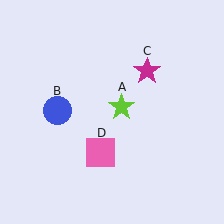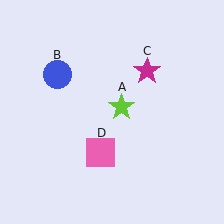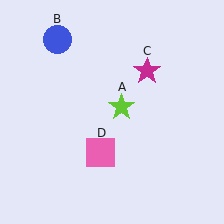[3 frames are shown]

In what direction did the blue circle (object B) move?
The blue circle (object B) moved up.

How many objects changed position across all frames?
1 object changed position: blue circle (object B).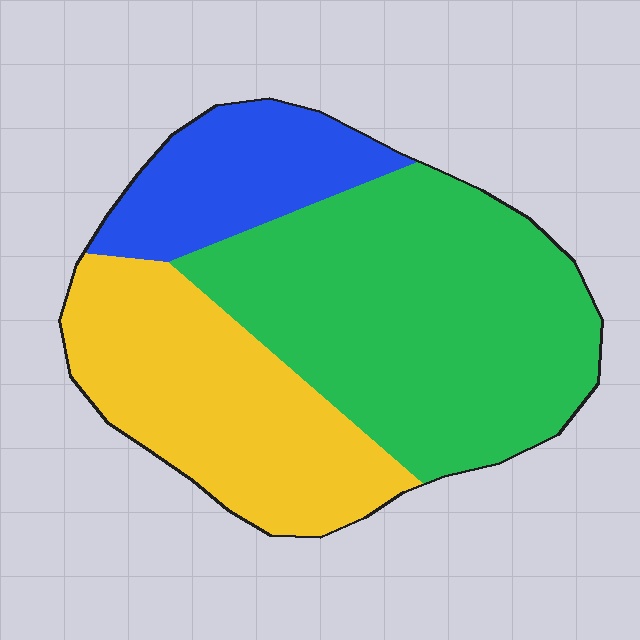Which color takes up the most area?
Green, at roughly 50%.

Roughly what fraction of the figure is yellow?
Yellow covers roughly 30% of the figure.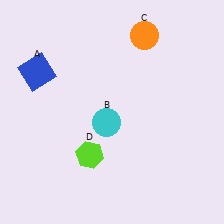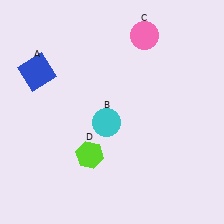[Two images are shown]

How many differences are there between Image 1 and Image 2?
There is 1 difference between the two images.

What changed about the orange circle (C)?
In Image 1, C is orange. In Image 2, it changed to pink.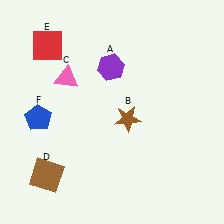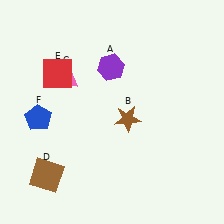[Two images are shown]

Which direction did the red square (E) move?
The red square (E) moved down.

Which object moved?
The red square (E) moved down.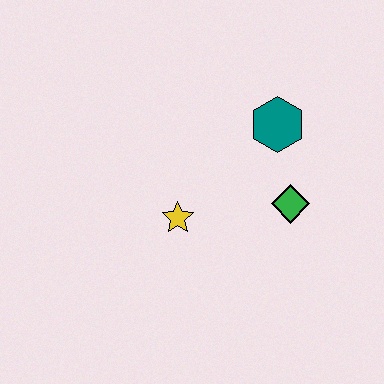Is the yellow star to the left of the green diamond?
Yes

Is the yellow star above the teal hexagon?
No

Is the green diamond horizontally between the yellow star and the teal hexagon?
No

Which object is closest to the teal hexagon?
The green diamond is closest to the teal hexagon.